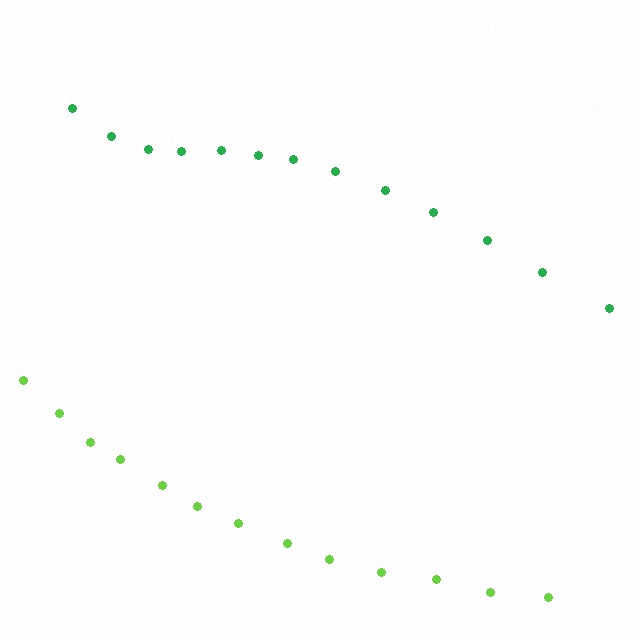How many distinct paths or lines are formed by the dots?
There are 2 distinct paths.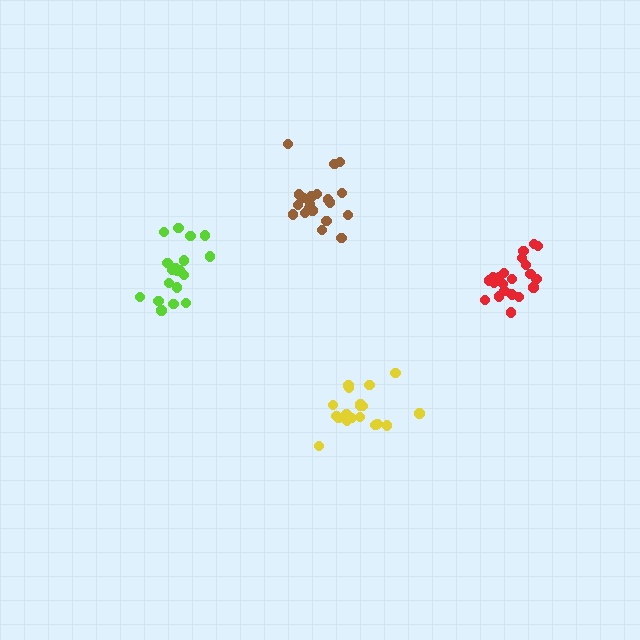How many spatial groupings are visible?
There are 4 spatial groupings.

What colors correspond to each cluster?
The clusters are colored: brown, red, yellow, lime.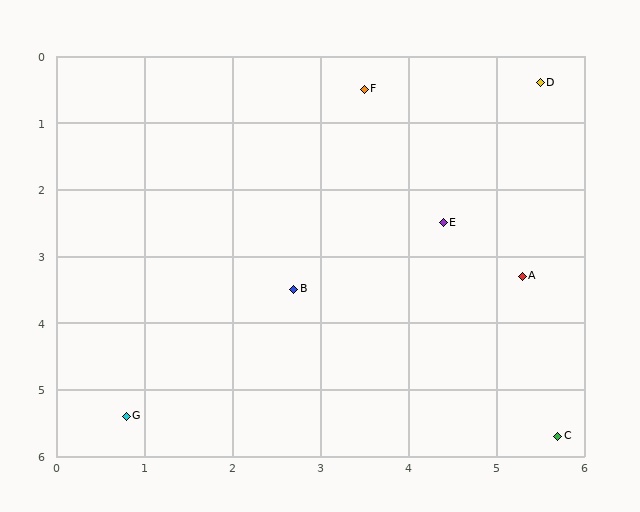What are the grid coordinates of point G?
Point G is at approximately (0.8, 5.4).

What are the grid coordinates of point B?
Point B is at approximately (2.7, 3.5).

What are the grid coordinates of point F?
Point F is at approximately (3.5, 0.5).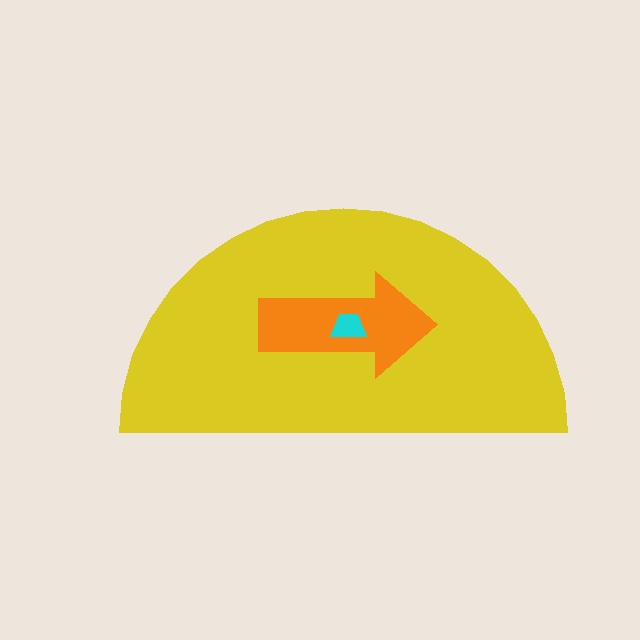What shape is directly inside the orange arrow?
The cyan trapezoid.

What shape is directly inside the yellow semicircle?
The orange arrow.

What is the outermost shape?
The yellow semicircle.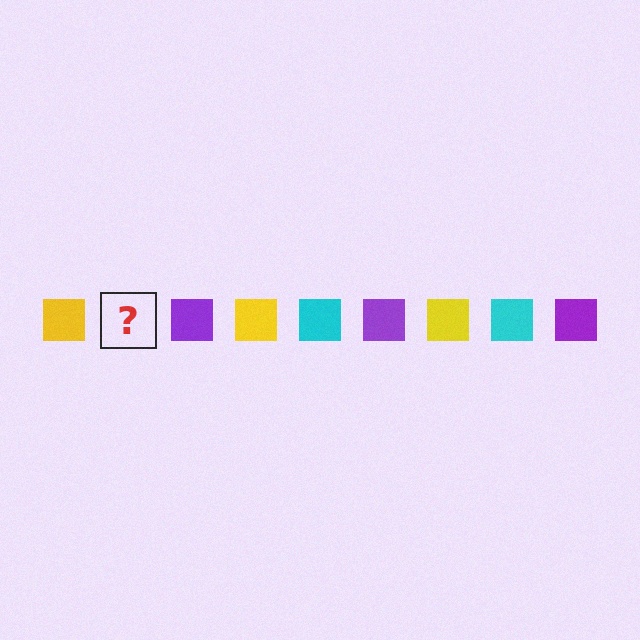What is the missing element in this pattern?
The missing element is a cyan square.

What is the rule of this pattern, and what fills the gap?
The rule is that the pattern cycles through yellow, cyan, purple squares. The gap should be filled with a cyan square.